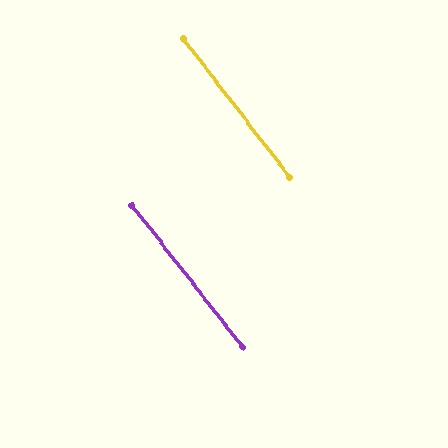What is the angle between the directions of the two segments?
Approximately 0 degrees.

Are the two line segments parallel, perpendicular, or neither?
Parallel — their directions differ by only 0.2°.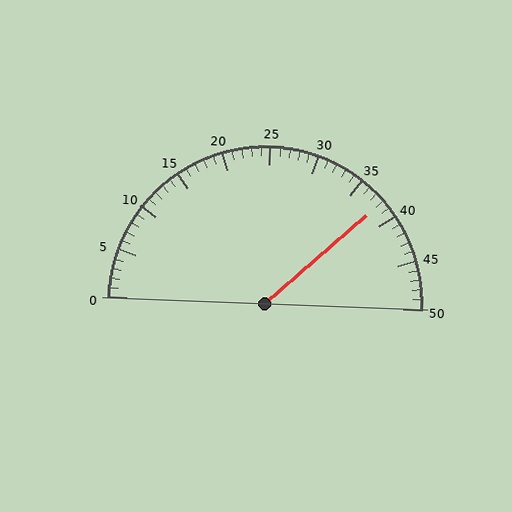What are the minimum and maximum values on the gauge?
The gauge ranges from 0 to 50.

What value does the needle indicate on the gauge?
The needle indicates approximately 38.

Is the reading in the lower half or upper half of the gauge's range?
The reading is in the upper half of the range (0 to 50).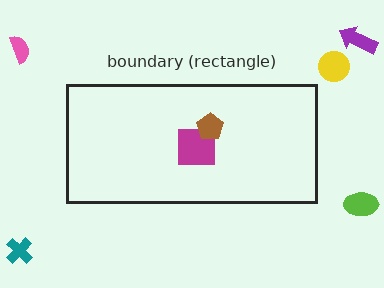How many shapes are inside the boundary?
2 inside, 5 outside.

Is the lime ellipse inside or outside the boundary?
Outside.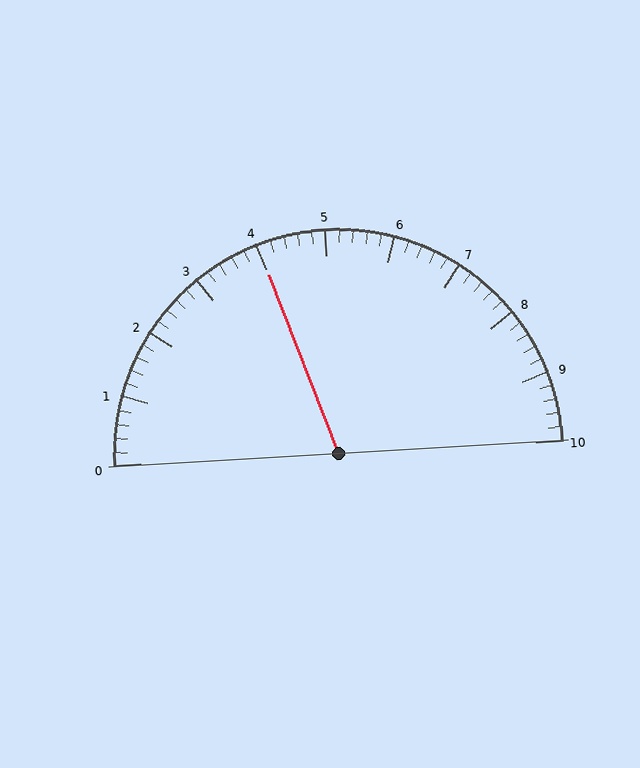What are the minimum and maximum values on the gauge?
The gauge ranges from 0 to 10.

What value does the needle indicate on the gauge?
The needle indicates approximately 4.0.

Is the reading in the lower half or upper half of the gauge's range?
The reading is in the lower half of the range (0 to 10).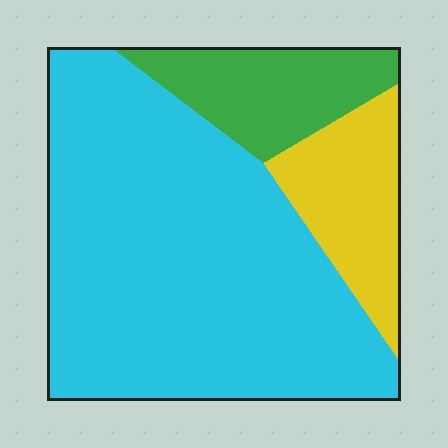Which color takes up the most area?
Cyan, at roughly 70%.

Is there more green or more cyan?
Cyan.